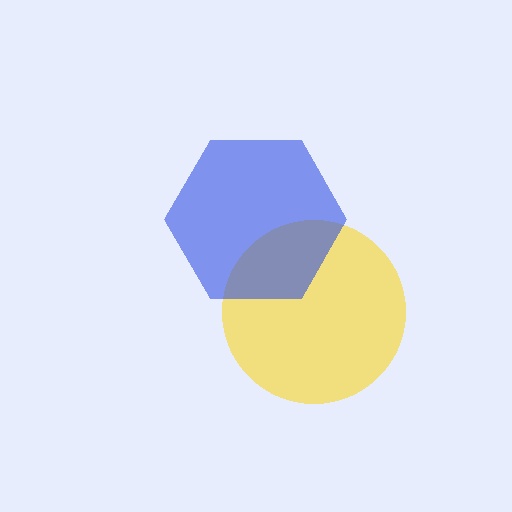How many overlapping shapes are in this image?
There are 2 overlapping shapes in the image.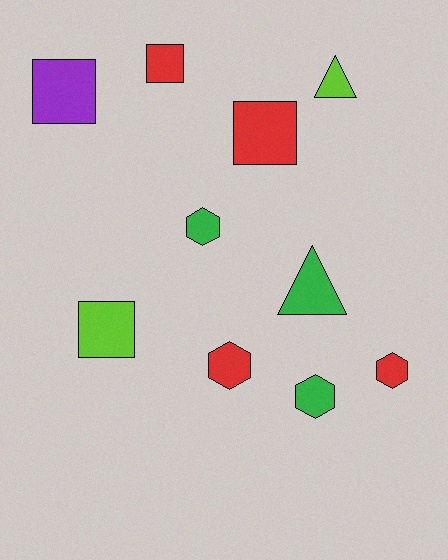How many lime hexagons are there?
There are no lime hexagons.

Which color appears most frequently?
Red, with 4 objects.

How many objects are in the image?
There are 10 objects.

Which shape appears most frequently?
Square, with 4 objects.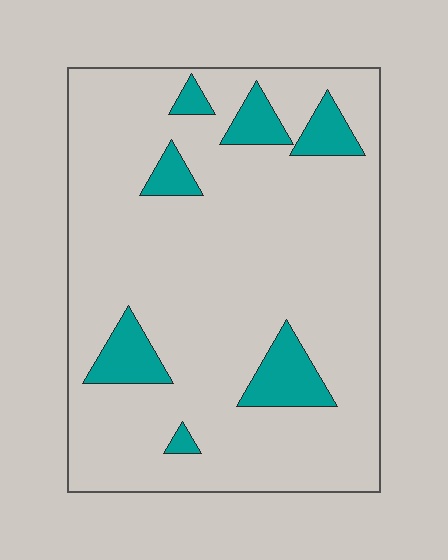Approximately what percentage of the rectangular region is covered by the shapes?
Approximately 15%.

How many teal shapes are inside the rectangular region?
7.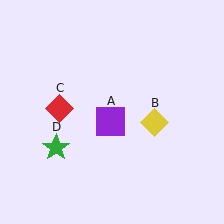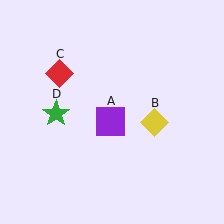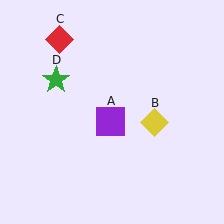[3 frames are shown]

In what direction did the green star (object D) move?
The green star (object D) moved up.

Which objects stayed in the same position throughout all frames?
Purple square (object A) and yellow diamond (object B) remained stationary.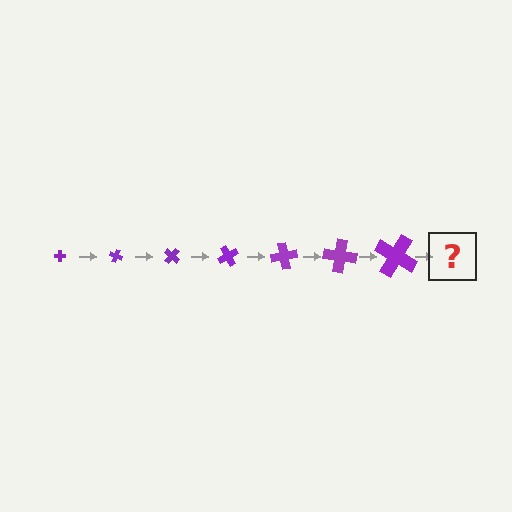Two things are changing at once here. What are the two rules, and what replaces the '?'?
The two rules are that the cross grows larger each step and it rotates 20 degrees each step. The '?' should be a cross, larger than the previous one and rotated 140 degrees from the start.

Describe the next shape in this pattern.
It should be a cross, larger than the previous one and rotated 140 degrees from the start.